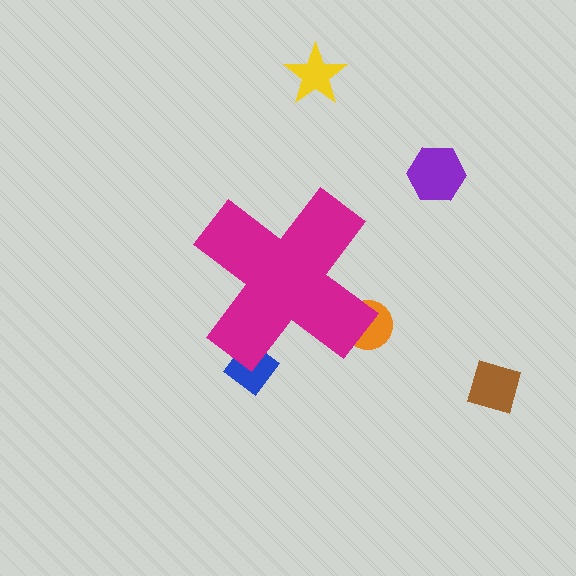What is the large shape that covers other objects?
A magenta cross.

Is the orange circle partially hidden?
Yes, the orange circle is partially hidden behind the magenta cross.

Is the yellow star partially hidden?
No, the yellow star is fully visible.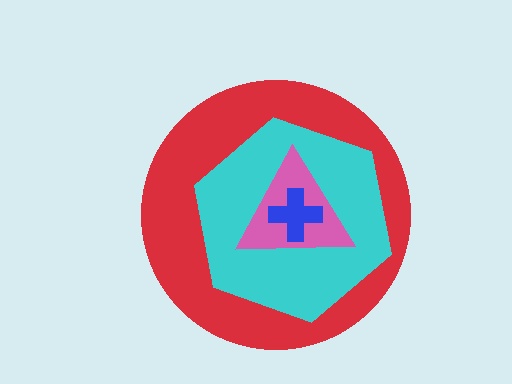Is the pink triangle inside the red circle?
Yes.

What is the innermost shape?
The blue cross.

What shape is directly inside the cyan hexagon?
The pink triangle.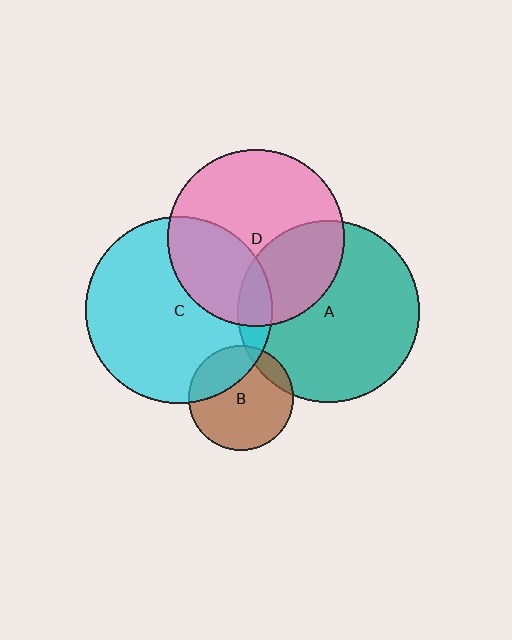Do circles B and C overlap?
Yes.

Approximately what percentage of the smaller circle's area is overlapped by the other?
Approximately 30%.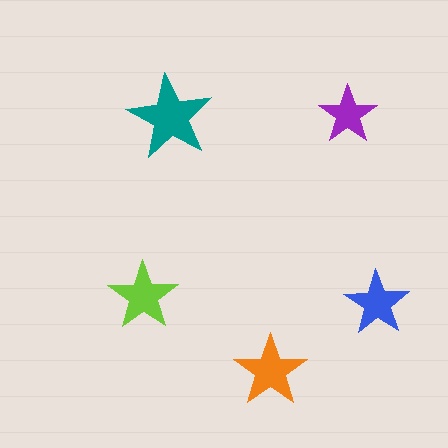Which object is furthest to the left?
The lime star is leftmost.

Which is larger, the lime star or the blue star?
The lime one.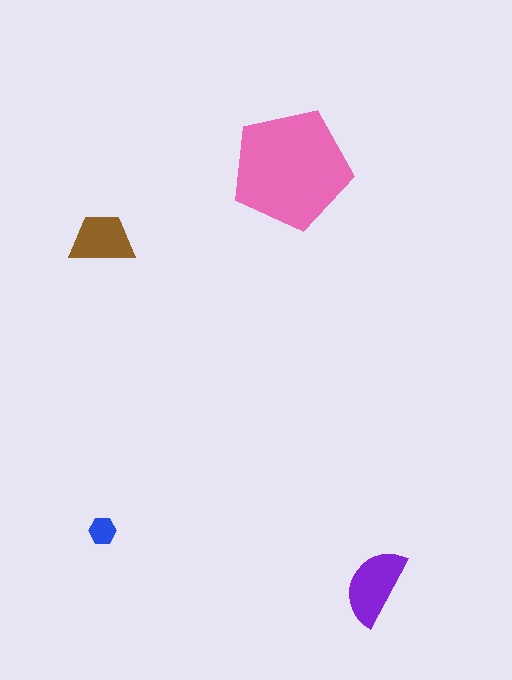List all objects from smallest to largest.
The blue hexagon, the brown trapezoid, the purple semicircle, the pink pentagon.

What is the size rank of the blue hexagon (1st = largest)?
4th.